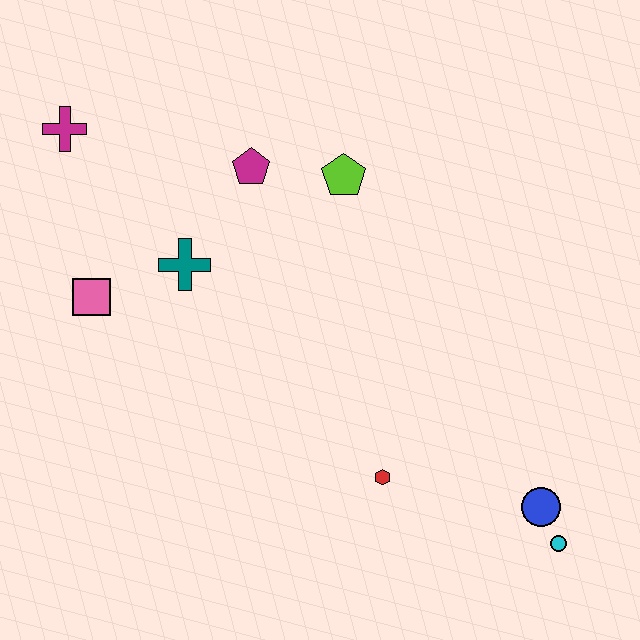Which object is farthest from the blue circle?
The magenta cross is farthest from the blue circle.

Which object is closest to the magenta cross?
The pink square is closest to the magenta cross.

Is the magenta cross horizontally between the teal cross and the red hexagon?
No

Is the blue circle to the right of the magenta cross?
Yes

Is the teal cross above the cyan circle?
Yes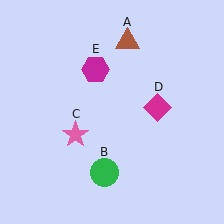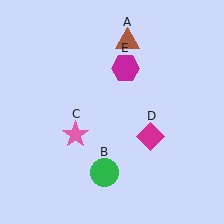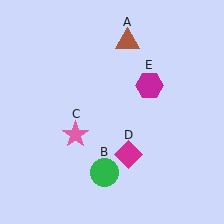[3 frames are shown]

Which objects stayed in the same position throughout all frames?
Brown triangle (object A) and green circle (object B) and pink star (object C) remained stationary.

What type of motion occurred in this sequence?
The magenta diamond (object D), magenta hexagon (object E) rotated clockwise around the center of the scene.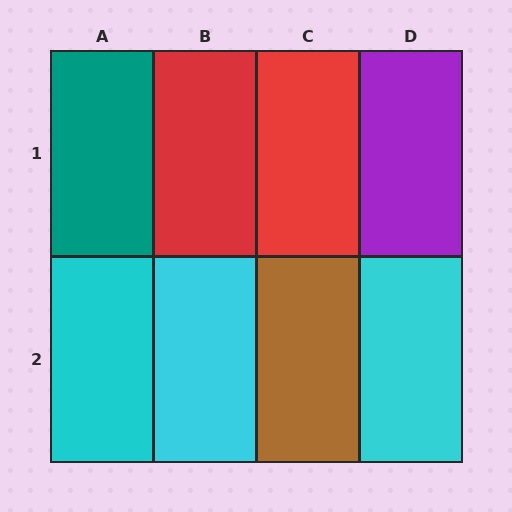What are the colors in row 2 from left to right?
Cyan, cyan, brown, cyan.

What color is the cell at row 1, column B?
Red.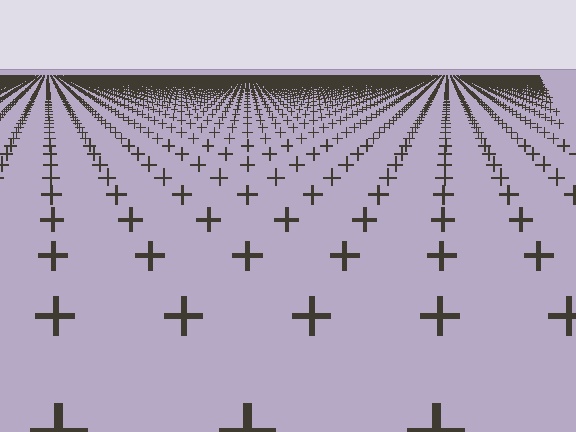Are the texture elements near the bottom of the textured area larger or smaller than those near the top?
Larger. Near the bottom, elements are closer to the viewer and appear at a bigger on-screen size.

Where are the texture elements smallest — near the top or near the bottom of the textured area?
Near the top.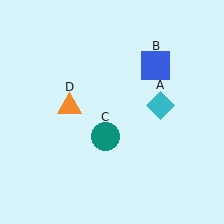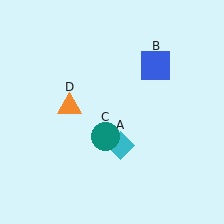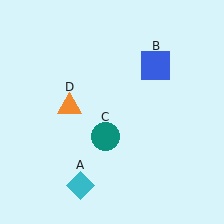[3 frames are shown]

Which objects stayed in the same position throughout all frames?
Blue square (object B) and teal circle (object C) and orange triangle (object D) remained stationary.